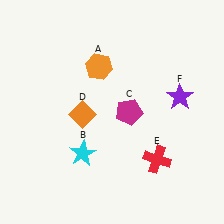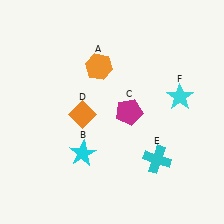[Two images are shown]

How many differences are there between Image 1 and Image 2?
There are 2 differences between the two images.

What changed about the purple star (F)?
In Image 1, F is purple. In Image 2, it changed to cyan.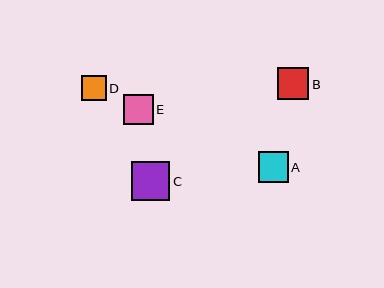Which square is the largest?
Square C is the largest with a size of approximately 38 pixels.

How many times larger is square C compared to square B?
Square C is approximately 1.2 times the size of square B.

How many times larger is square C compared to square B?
Square C is approximately 1.2 times the size of square B.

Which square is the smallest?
Square D is the smallest with a size of approximately 25 pixels.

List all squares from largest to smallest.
From largest to smallest: C, B, A, E, D.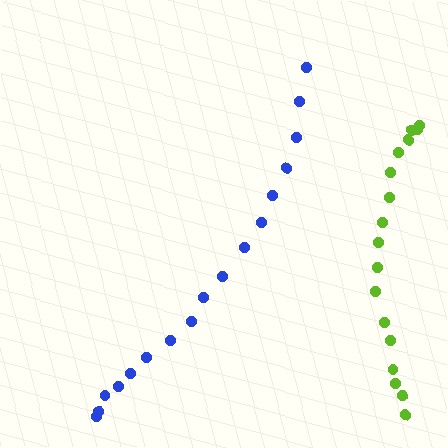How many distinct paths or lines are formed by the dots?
There are 2 distinct paths.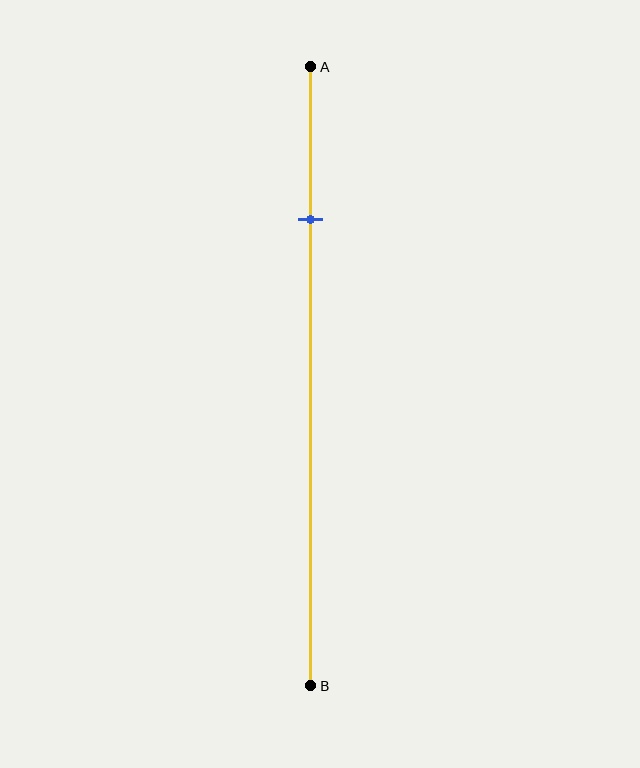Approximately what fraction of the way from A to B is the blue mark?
The blue mark is approximately 25% of the way from A to B.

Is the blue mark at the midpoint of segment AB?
No, the mark is at about 25% from A, not at the 50% midpoint.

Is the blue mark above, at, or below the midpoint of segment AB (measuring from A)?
The blue mark is above the midpoint of segment AB.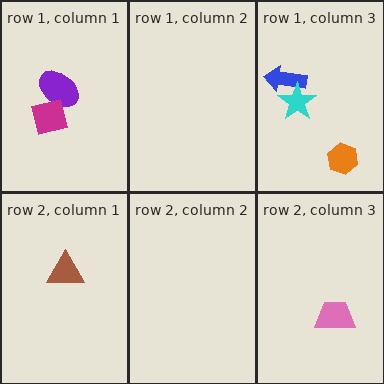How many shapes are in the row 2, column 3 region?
1.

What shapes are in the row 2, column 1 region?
The brown triangle.